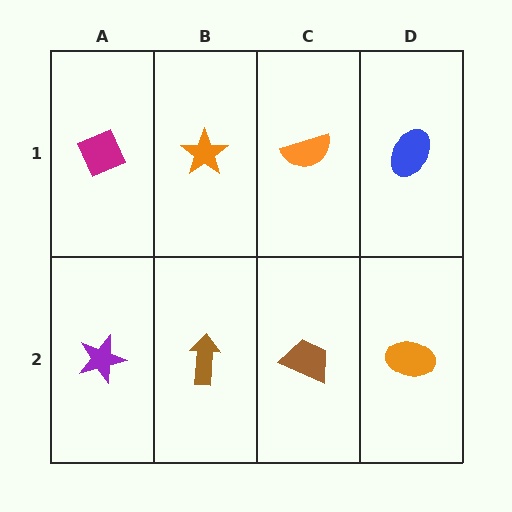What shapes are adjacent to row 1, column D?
An orange ellipse (row 2, column D), an orange semicircle (row 1, column C).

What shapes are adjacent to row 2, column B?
An orange star (row 1, column B), a purple star (row 2, column A), a brown trapezoid (row 2, column C).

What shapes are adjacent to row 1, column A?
A purple star (row 2, column A), an orange star (row 1, column B).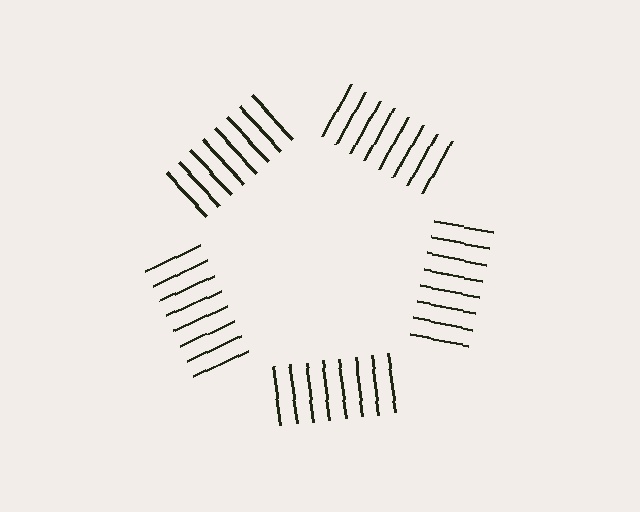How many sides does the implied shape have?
5 sides — the line-ends trace a pentagon.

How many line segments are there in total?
40 — 8 along each of the 5 edges.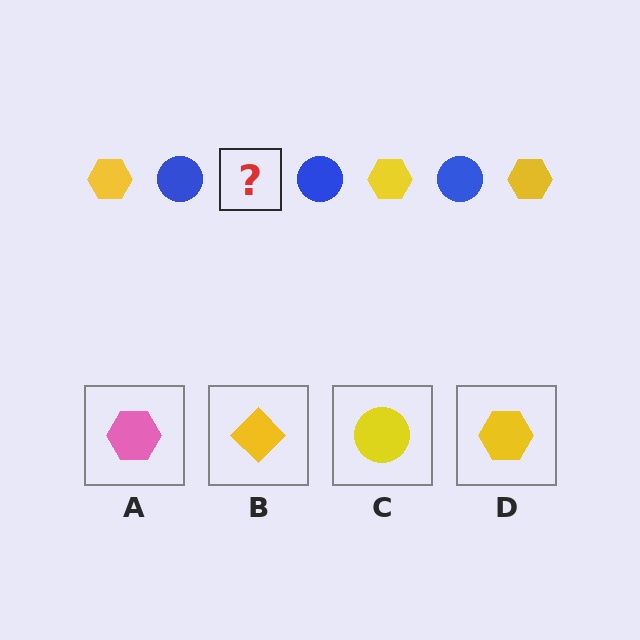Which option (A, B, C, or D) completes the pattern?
D.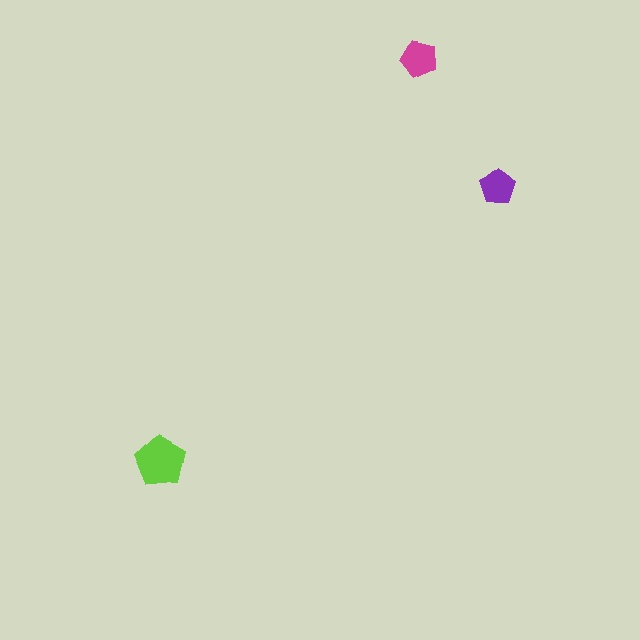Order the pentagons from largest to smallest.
the lime one, the magenta one, the purple one.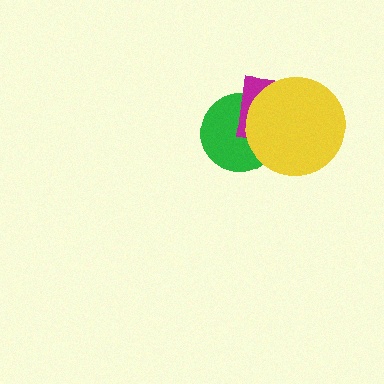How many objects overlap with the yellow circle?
2 objects overlap with the yellow circle.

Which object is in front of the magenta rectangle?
The yellow circle is in front of the magenta rectangle.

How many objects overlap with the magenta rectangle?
2 objects overlap with the magenta rectangle.